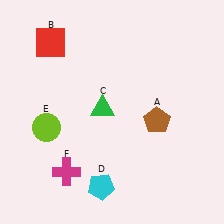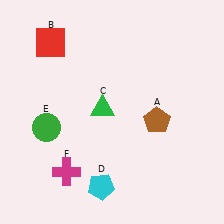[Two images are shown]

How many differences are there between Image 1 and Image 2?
There is 1 difference between the two images.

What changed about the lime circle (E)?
In Image 1, E is lime. In Image 2, it changed to green.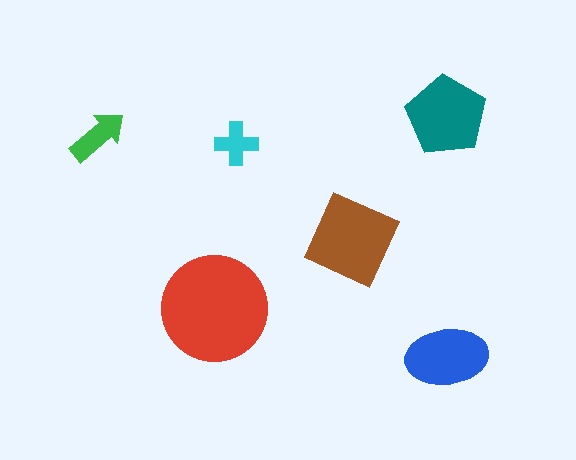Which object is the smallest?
The cyan cross.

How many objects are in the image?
There are 6 objects in the image.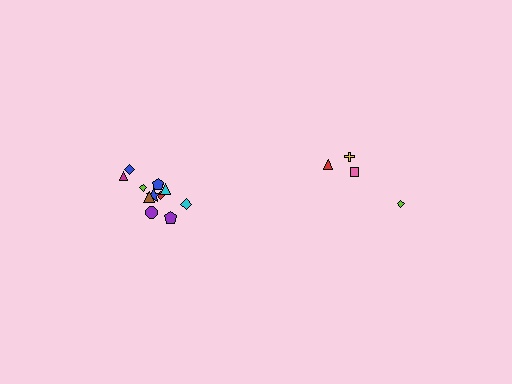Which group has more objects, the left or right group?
The left group.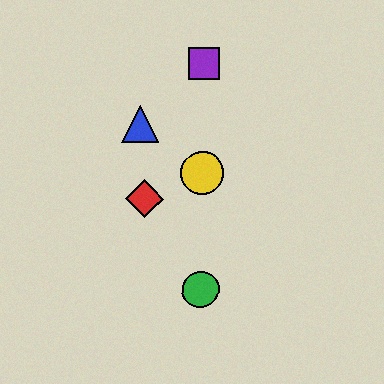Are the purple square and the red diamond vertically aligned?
No, the purple square is at x≈204 and the red diamond is at x≈145.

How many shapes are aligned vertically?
3 shapes (the green circle, the yellow circle, the purple square) are aligned vertically.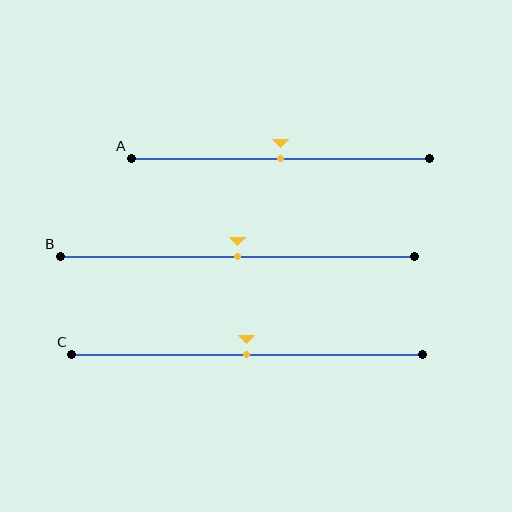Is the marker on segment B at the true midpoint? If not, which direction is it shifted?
Yes, the marker on segment B is at the true midpoint.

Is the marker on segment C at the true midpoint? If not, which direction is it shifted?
Yes, the marker on segment C is at the true midpoint.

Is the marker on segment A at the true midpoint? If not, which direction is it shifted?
Yes, the marker on segment A is at the true midpoint.